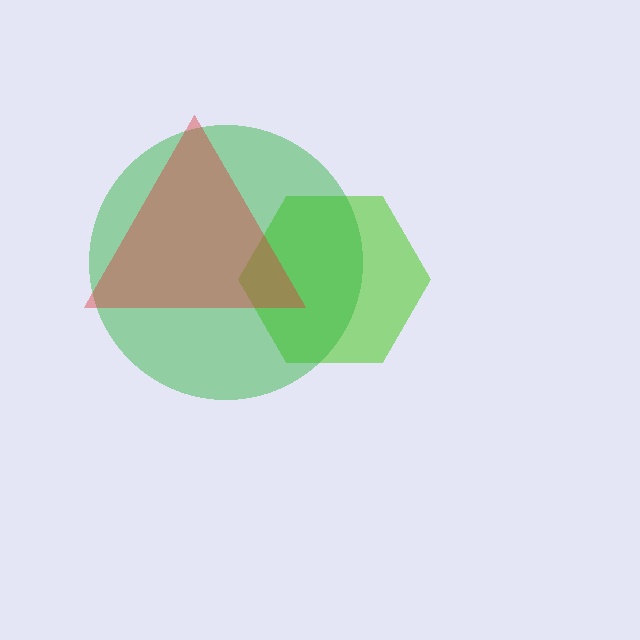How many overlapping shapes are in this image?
There are 3 overlapping shapes in the image.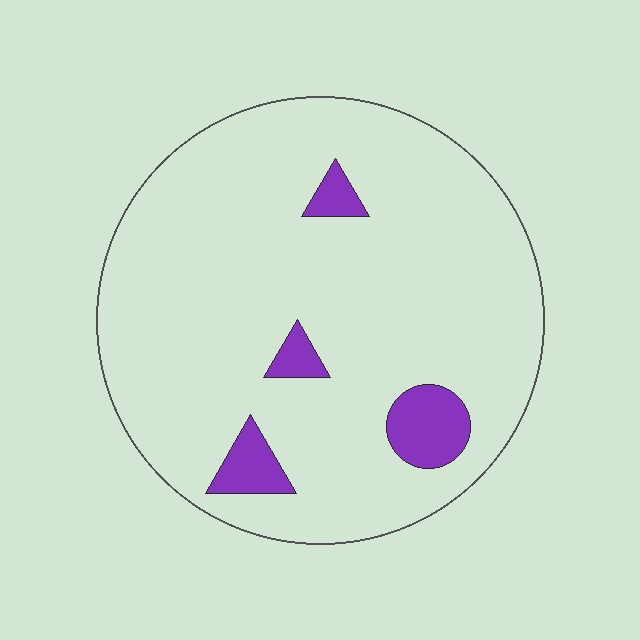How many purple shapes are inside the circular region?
4.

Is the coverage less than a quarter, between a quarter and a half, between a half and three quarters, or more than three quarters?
Less than a quarter.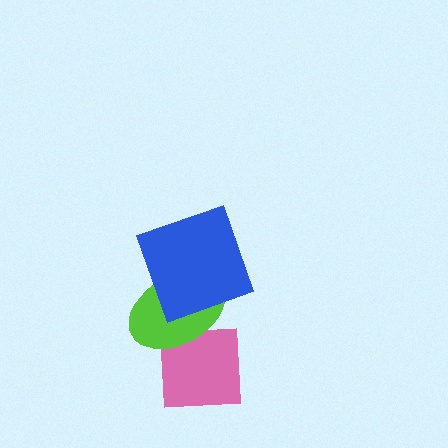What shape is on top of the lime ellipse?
The blue square is on top of the lime ellipse.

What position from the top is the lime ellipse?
The lime ellipse is 2nd from the top.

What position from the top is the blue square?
The blue square is 1st from the top.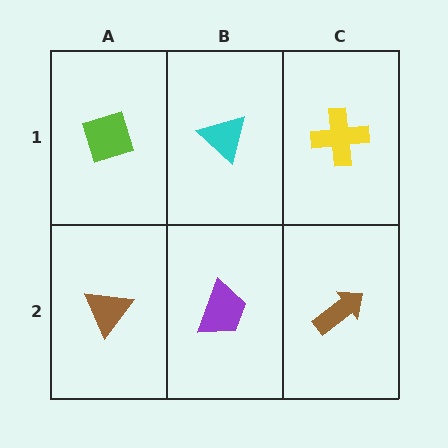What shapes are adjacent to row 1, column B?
A purple trapezoid (row 2, column B), a lime diamond (row 1, column A), a yellow cross (row 1, column C).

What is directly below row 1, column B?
A purple trapezoid.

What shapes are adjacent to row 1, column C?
A brown arrow (row 2, column C), a cyan triangle (row 1, column B).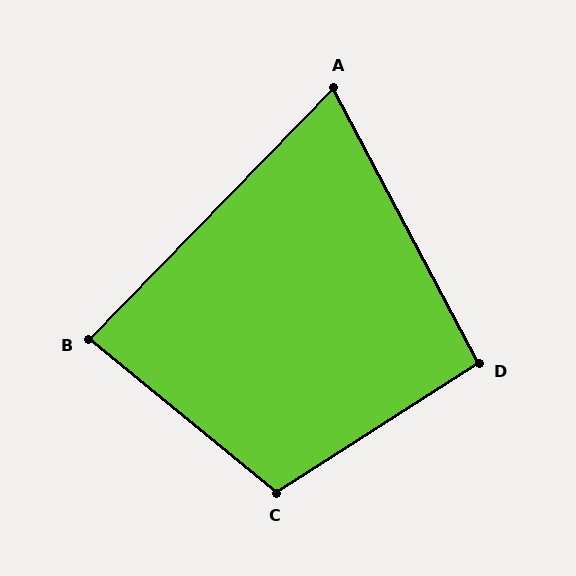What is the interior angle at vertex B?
Approximately 85 degrees (approximately right).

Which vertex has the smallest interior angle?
A, at approximately 72 degrees.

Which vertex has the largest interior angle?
C, at approximately 108 degrees.